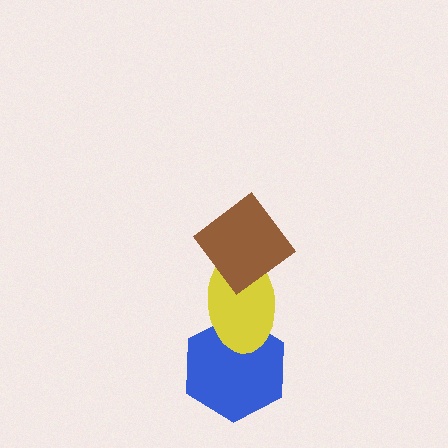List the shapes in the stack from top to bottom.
From top to bottom: the brown diamond, the yellow ellipse, the blue hexagon.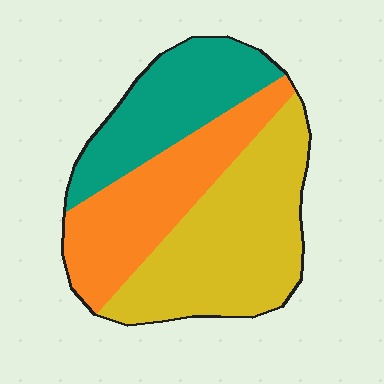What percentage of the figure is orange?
Orange takes up about one third (1/3) of the figure.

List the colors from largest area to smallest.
From largest to smallest: yellow, orange, teal.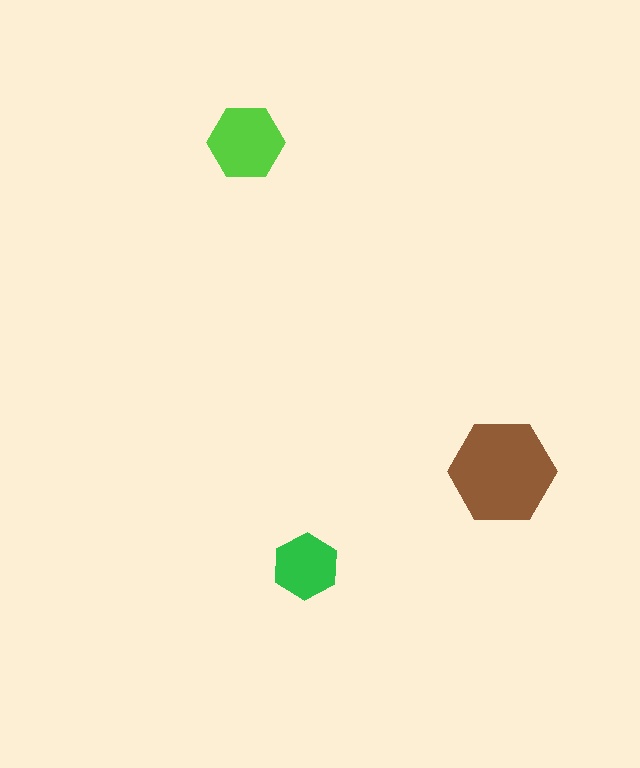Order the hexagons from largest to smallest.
the brown one, the lime one, the green one.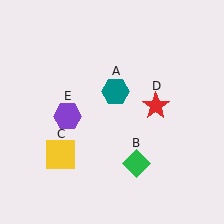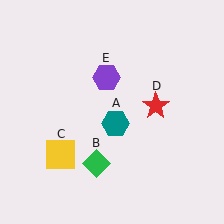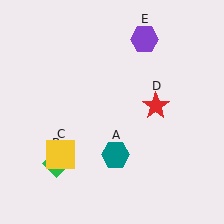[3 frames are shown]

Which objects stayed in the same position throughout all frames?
Yellow square (object C) and red star (object D) remained stationary.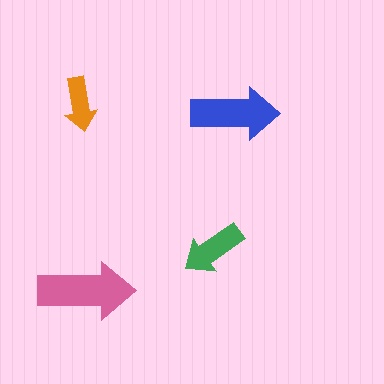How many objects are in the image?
There are 4 objects in the image.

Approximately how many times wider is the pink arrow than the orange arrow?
About 2 times wider.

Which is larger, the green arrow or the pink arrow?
The pink one.